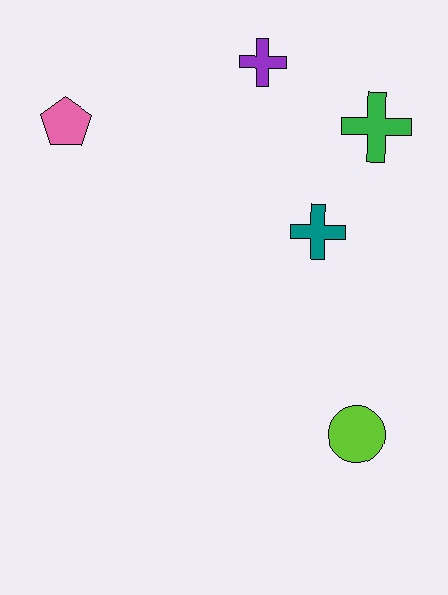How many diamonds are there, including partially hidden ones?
There are no diamonds.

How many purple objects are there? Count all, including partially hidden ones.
There is 1 purple object.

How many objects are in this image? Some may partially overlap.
There are 5 objects.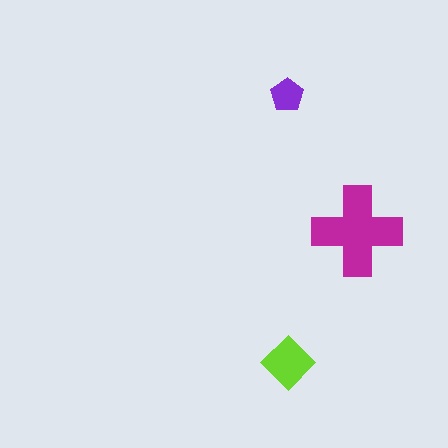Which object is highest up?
The purple pentagon is topmost.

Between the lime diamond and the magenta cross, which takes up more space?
The magenta cross.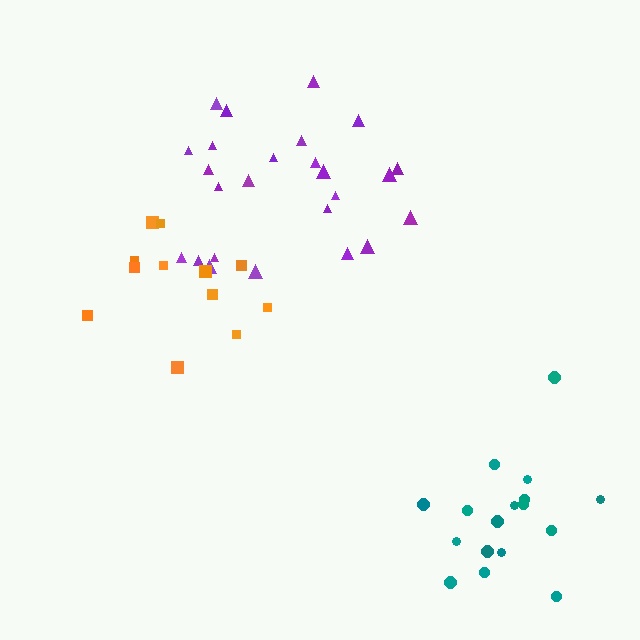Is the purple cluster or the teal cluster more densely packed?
Purple.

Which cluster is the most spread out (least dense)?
Orange.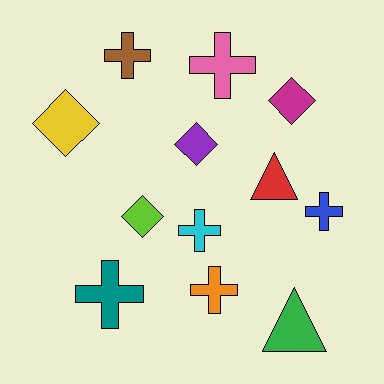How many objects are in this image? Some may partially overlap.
There are 12 objects.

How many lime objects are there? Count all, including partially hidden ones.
There is 1 lime object.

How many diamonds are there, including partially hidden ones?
There are 4 diamonds.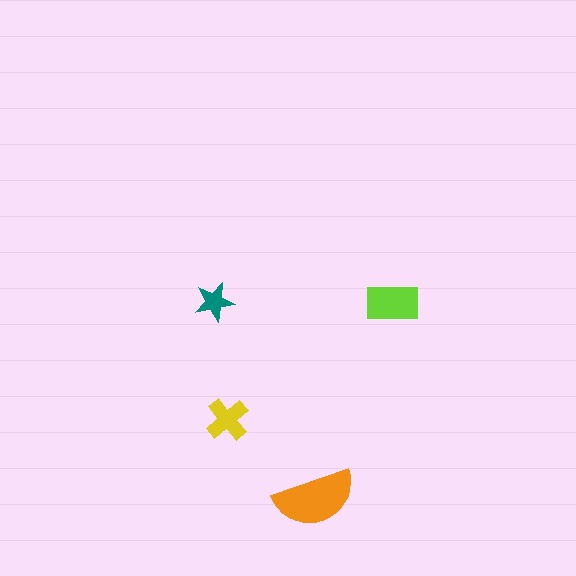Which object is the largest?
The orange semicircle.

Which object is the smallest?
The teal star.